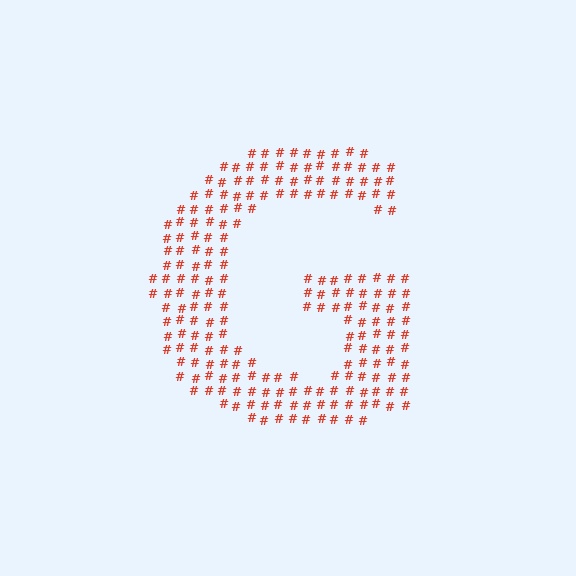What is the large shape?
The large shape is the letter G.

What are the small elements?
The small elements are hash symbols.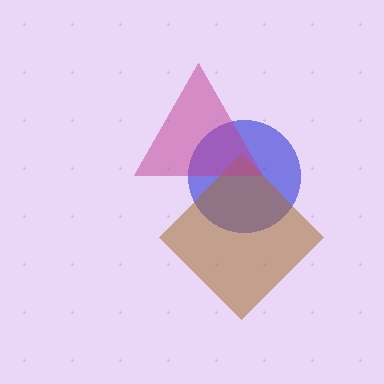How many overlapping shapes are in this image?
There are 3 overlapping shapes in the image.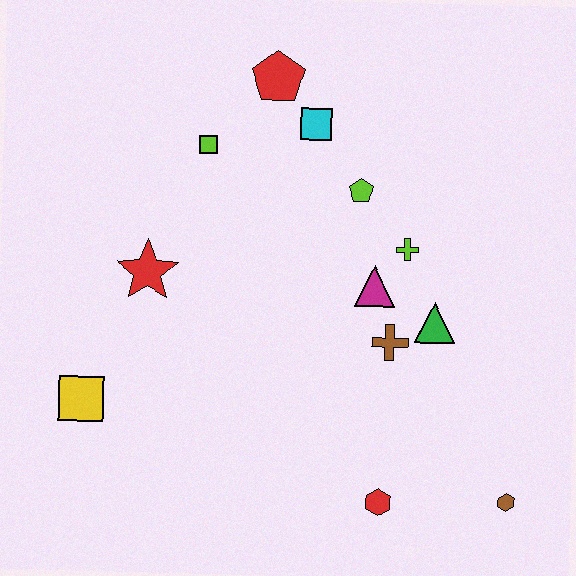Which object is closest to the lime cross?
The magenta triangle is closest to the lime cross.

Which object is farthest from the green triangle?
The yellow square is farthest from the green triangle.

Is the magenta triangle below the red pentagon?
Yes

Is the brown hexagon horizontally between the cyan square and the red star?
No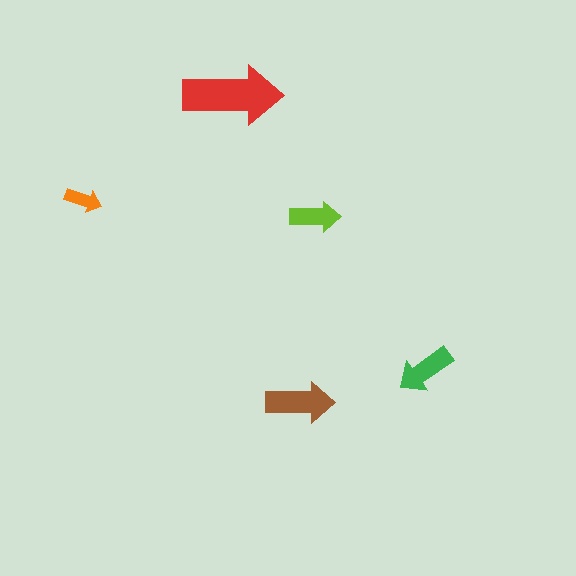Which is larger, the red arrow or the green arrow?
The red one.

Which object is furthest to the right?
The green arrow is rightmost.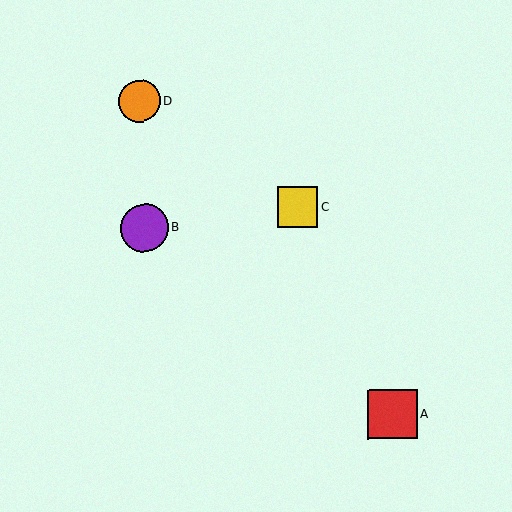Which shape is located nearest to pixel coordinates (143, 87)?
The orange circle (labeled D) at (139, 101) is nearest to that location.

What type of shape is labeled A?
Shape A is a red square.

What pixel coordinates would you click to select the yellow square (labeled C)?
Click at (297, 207) to select the yellow square C.